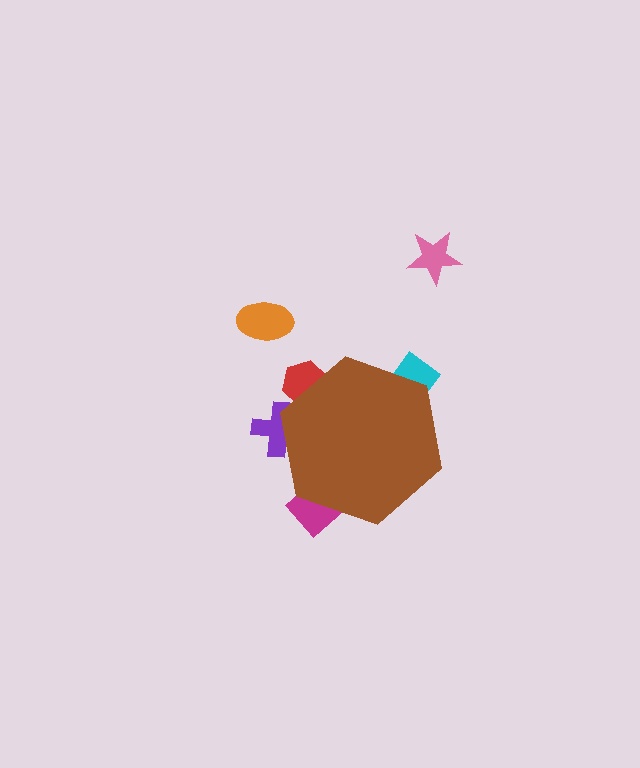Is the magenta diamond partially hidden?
Yes, the magenta diamond is partially hidden behind the brown hexagon.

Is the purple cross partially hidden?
Yes, the purple cross is partially hidden behind the brown hexagon.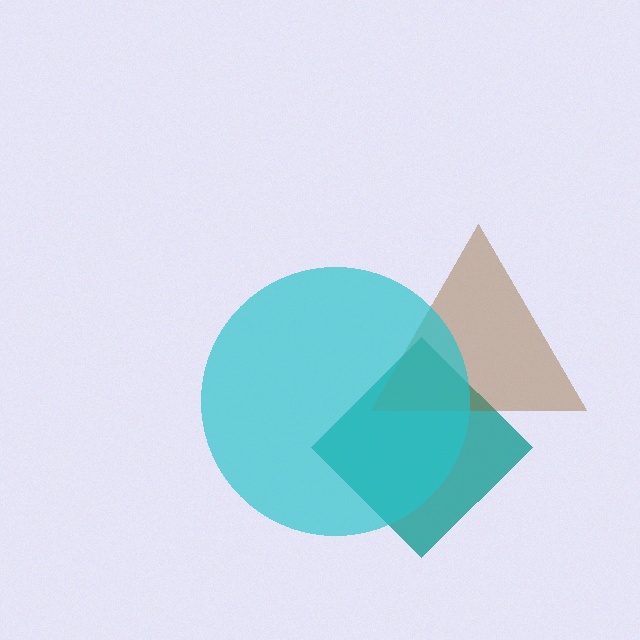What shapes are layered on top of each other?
The layered shapes are: a teal diamond, a brown triangle, a cyan circle.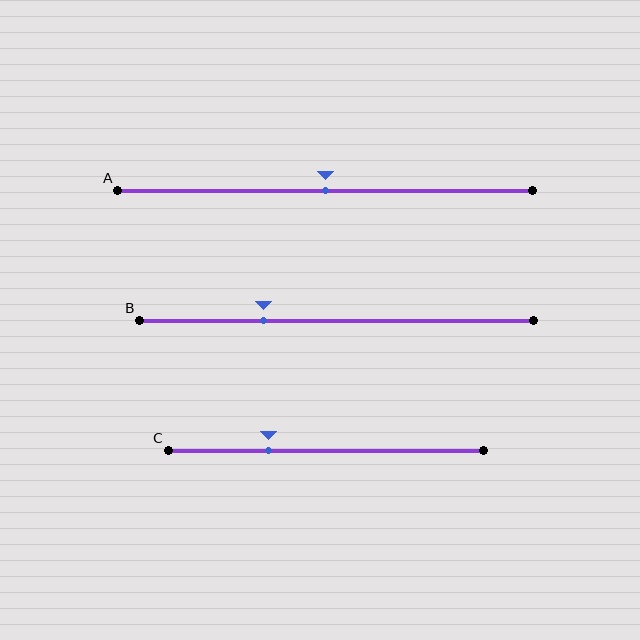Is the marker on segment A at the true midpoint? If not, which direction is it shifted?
Yes, the marker on segment A is at the true midpoint.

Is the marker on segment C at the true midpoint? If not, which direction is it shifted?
No, the marker on segment C is shifted to the left by about 18% of the segment length.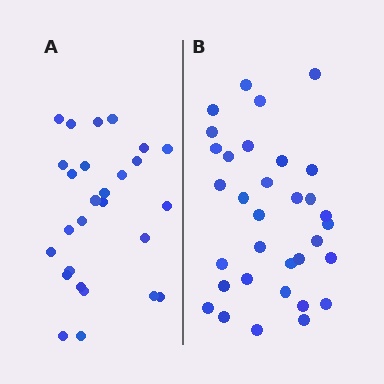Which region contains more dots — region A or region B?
Region B (the right region) has more dots.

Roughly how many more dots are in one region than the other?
Region B has about 6 more dots than region A.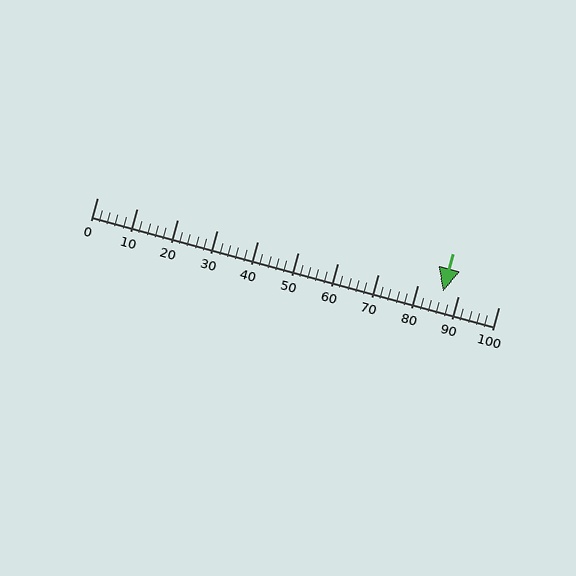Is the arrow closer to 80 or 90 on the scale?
The arrow is closer to 90.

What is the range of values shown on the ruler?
The ruler shows values from 0 to 100.